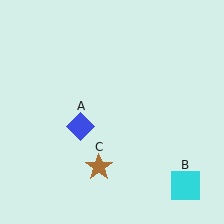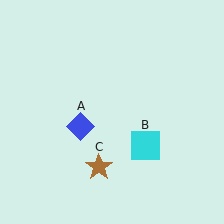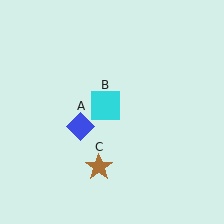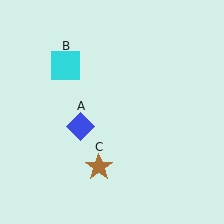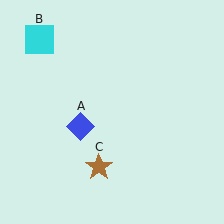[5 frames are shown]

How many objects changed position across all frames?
1 object changed position: cyan square (object B).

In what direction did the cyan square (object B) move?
The cyan square (object B) moved up and to the left.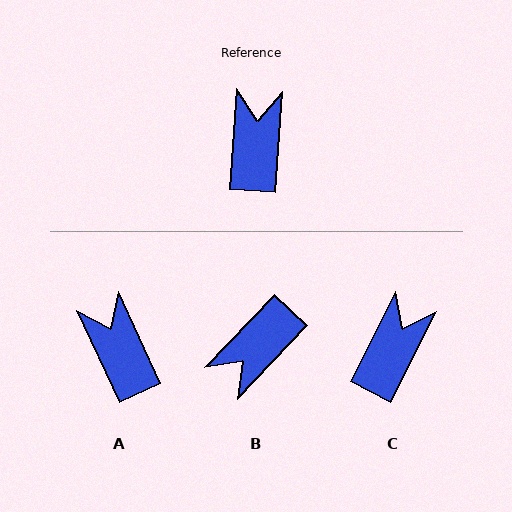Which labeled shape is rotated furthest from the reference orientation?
B, about 141 degrees away.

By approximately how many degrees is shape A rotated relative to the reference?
Approximately 29 degrees counter-clockwise.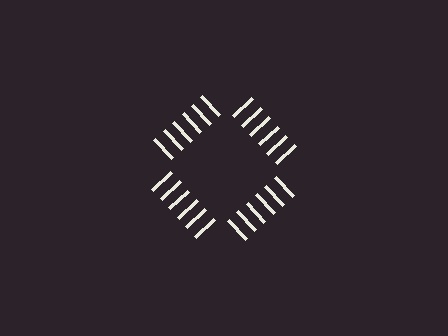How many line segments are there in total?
24 — 6 along each of the 4 edges.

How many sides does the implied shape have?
4 sides — the line-ends trace a square.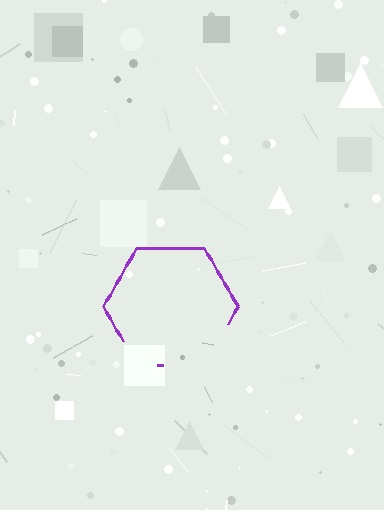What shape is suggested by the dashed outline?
The dashed outline suggests a hexagon.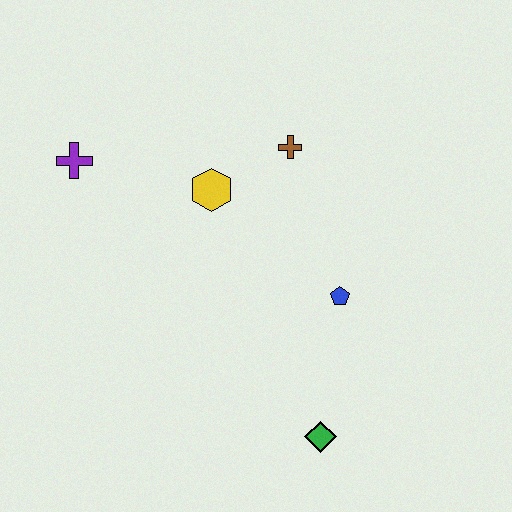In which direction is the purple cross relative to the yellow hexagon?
The purple cross is to the left of the yellow hexagon.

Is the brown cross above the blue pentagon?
Yes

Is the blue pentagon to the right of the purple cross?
Yes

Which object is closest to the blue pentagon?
The green diamond is closest to the blue pentagon.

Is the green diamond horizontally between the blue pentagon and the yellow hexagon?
Yes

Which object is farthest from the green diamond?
The purple cross is farthest from the green diamond.